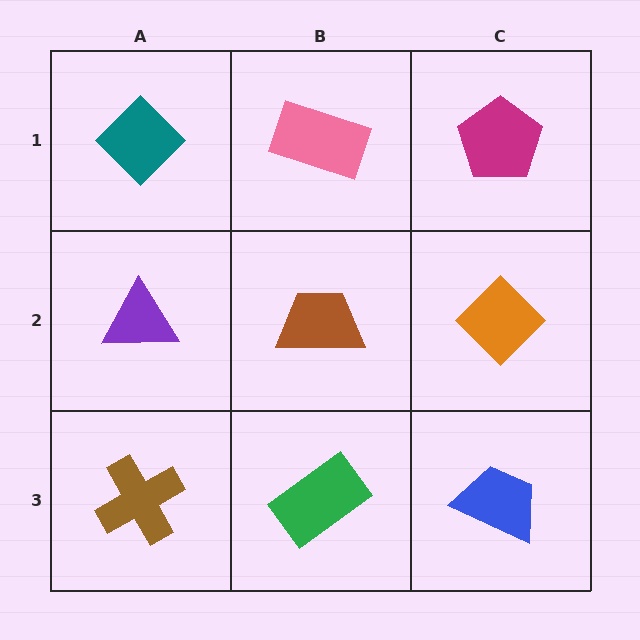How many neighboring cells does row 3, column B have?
3.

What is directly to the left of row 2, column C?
A brown trapezoid.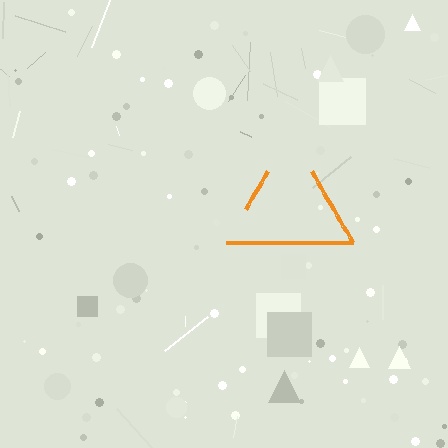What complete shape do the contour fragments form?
The contour fragments form a triangle.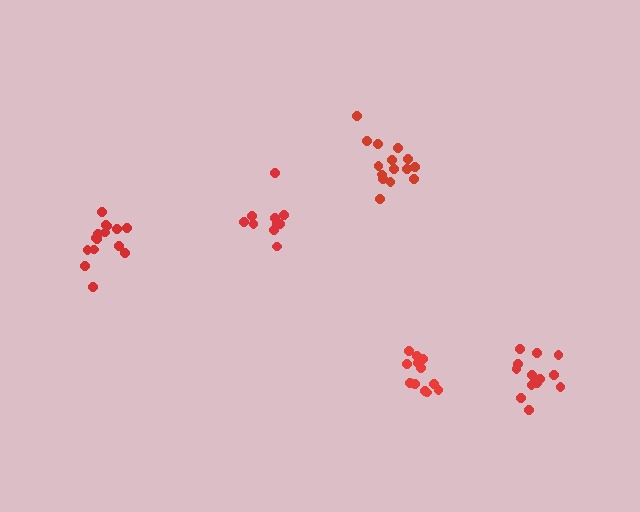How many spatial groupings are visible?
There are 5 spatial groupings.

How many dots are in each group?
Group 1: 15 dots, Group 2: 15 dots, Group 3: 14 dots, Group 4: 10 dots, Group 5: 12 dots (66 total).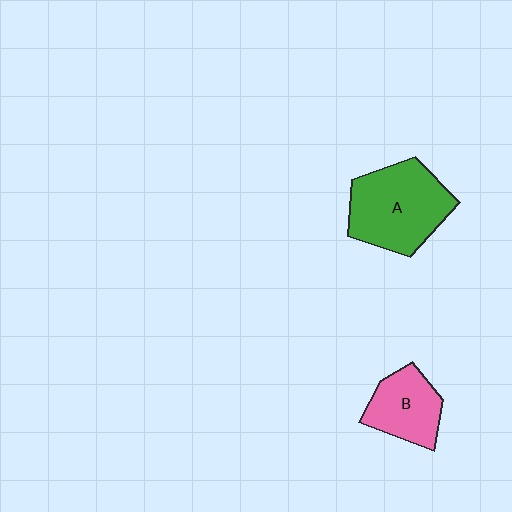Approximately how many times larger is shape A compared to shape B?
Approximately 1.6 times.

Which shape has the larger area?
Shape A (green).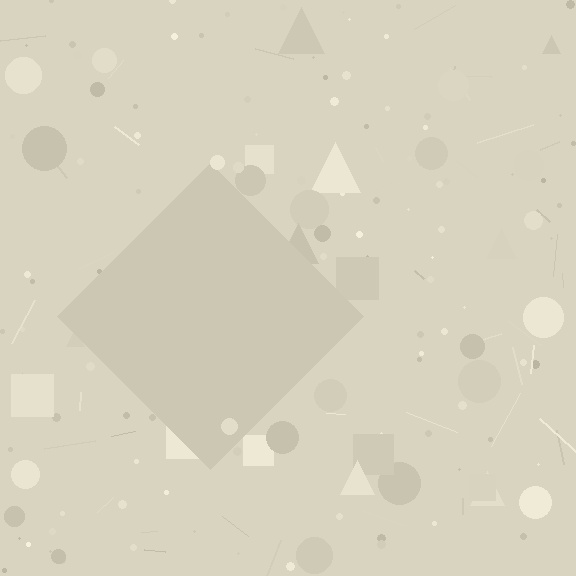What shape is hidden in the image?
A diamond is hidden in the image.